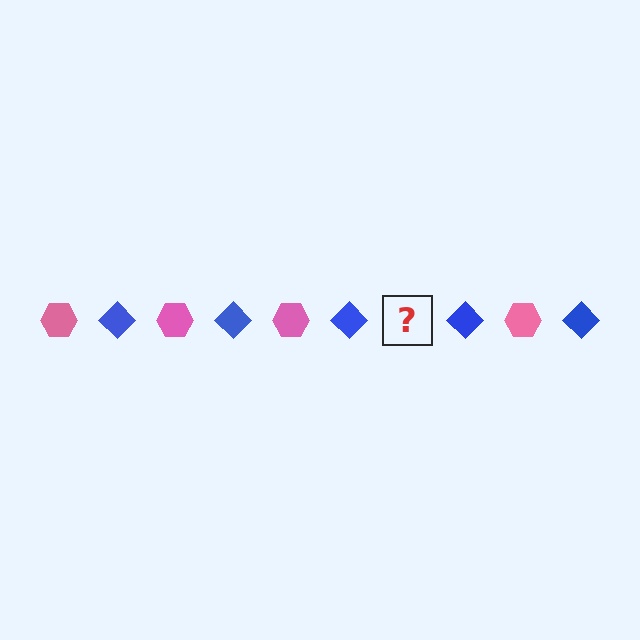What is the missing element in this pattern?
The missing element is a pink hexagon.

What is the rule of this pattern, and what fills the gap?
The rule is that the pattern alternates between pink hexagon and blue diamond. The gap should be filled with a pink hexagon.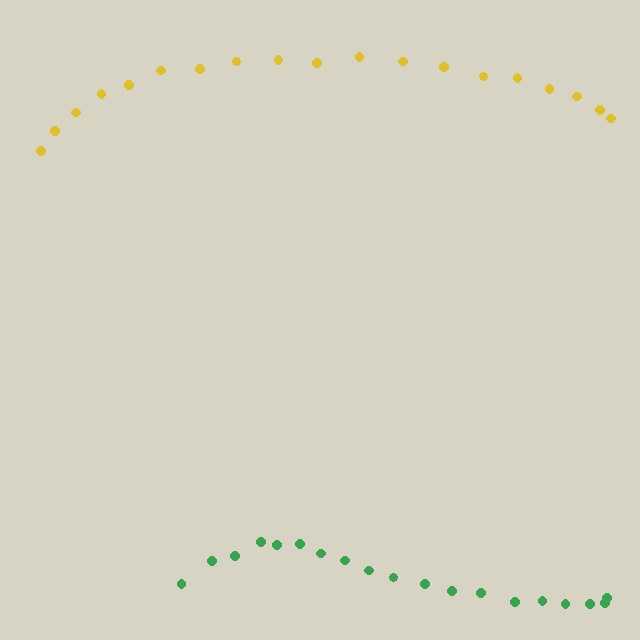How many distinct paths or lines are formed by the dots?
There are 2 distinct paths.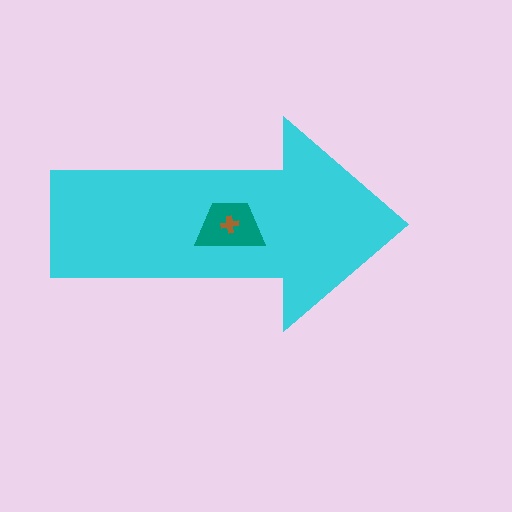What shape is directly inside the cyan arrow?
The teal trapezoid.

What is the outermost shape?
The cyan arrow.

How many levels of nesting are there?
3.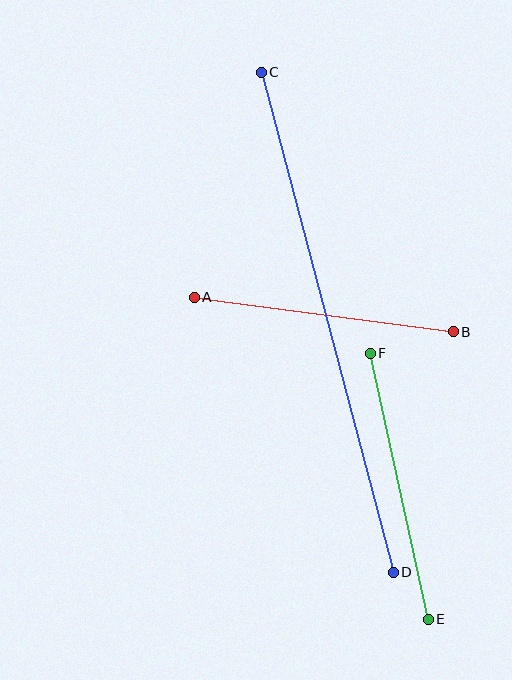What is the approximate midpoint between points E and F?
The midpoint is at approximately (399, 486) pixels.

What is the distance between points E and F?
The distance is approximately 272 pixels.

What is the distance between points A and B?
The distance is approximately 261 pixels.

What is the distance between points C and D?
The distance is approximately 517 pixels.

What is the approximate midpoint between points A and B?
The midpoint is at approximately (324, 314) pixels.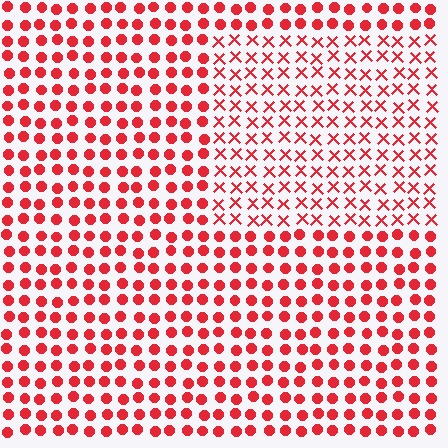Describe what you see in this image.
The image is filled with small red elements arranged in a uniform grid. A rectangle-shaped region contains X marks, while the surrounding area contains circles. The boundary is defined purely by the change in element shape.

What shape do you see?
I see a rectangle.